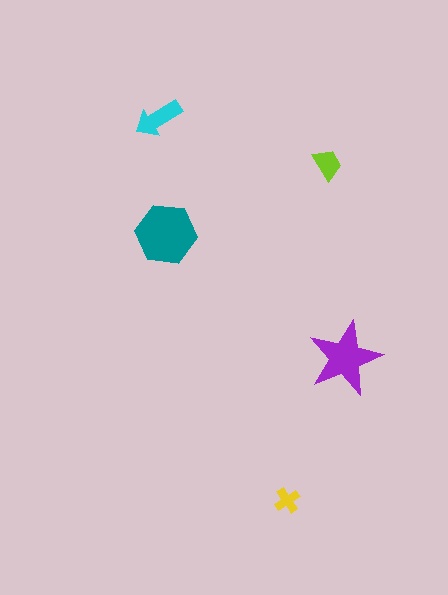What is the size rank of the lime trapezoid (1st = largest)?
4th.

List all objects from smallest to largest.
The yellow cross, the lime trapezoid, the cyan arrow, the purple star, the teal hexagon.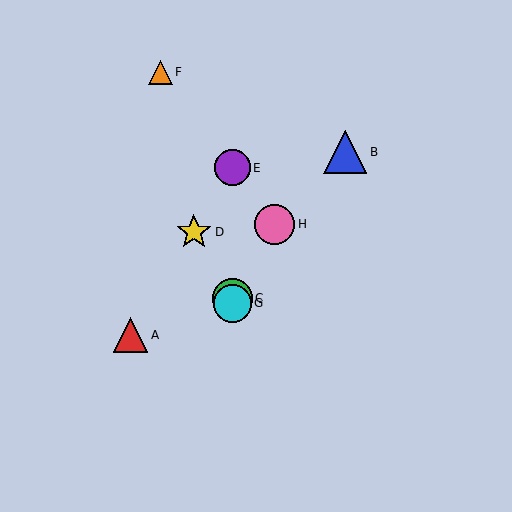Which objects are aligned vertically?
Objects C, E, G are aligned vertically.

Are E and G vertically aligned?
Yes, both are at x≈232.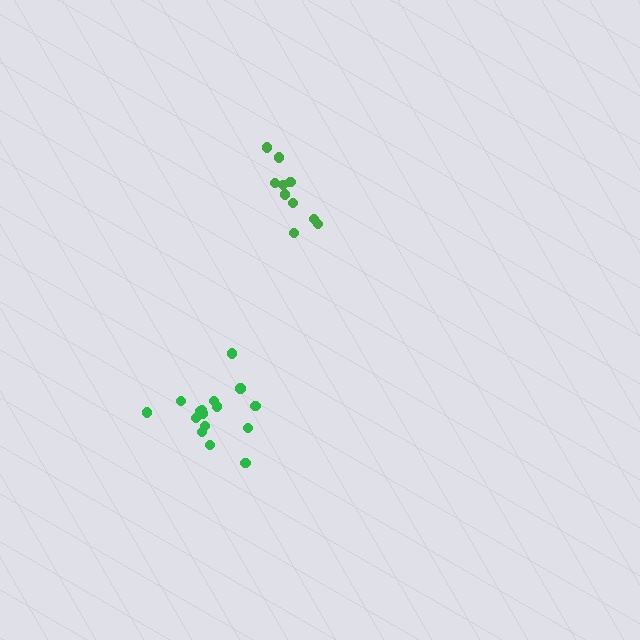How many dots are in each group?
Group 1: 16 dots, Group 2: 10 dots (26 total).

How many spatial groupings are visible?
There are 2 spatial groupings.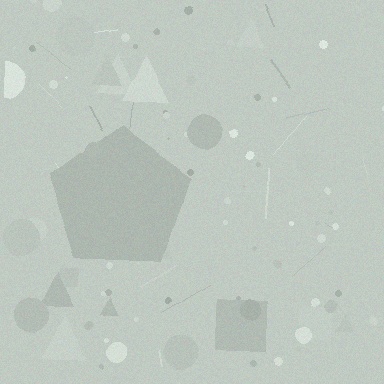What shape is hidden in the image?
A pentagon is hidden in the image.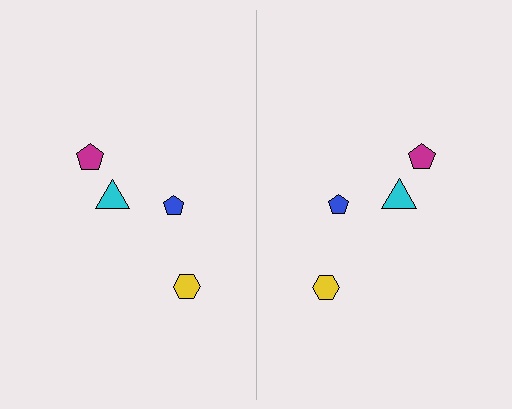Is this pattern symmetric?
Yes, this pattern has bilateral (reflection) symmetry.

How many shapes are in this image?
There are 8 shapes in this image.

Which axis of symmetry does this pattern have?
The pattern has a vertical axis of symmetry running through the center of the image.